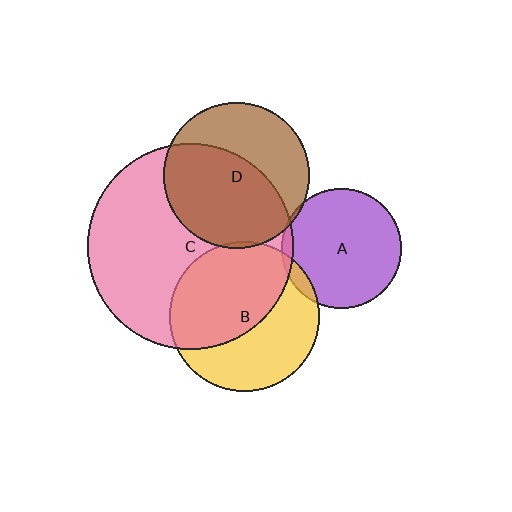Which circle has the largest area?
Circle C (pink).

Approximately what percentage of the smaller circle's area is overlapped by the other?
Approximately 55%.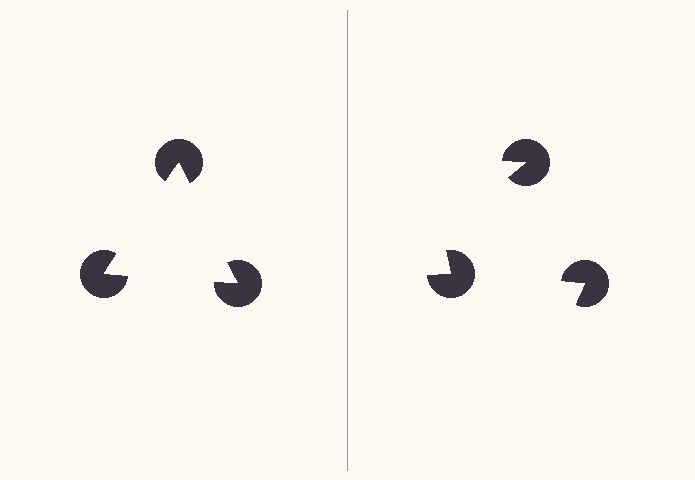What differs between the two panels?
The pac-man discs are positioned identically on both sides; only the wedge orientations differ. On the left they align to a triangle; on the right they are misaligned.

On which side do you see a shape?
An illusory triangle appears on the left side. On the right side the wedge cuts are rotated, so no coherent shape forms.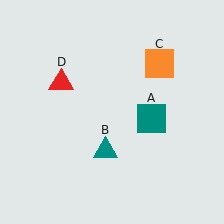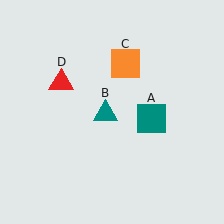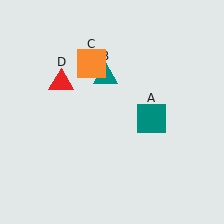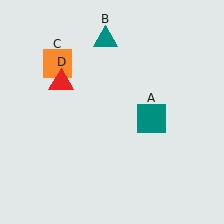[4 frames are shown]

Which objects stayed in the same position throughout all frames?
Teal square (object A) and red triangle (object D) remained stationary.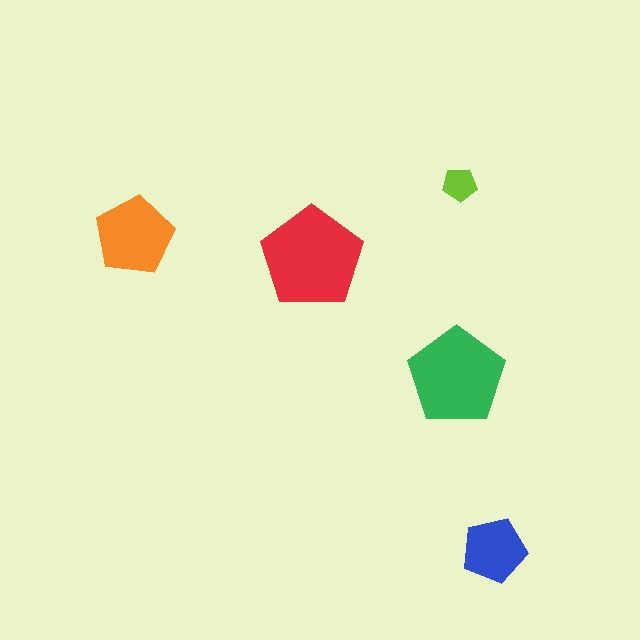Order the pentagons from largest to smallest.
the red one, the green one, the orange one, the blue one, the lime one.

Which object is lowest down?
The blue pentagon is bottommost.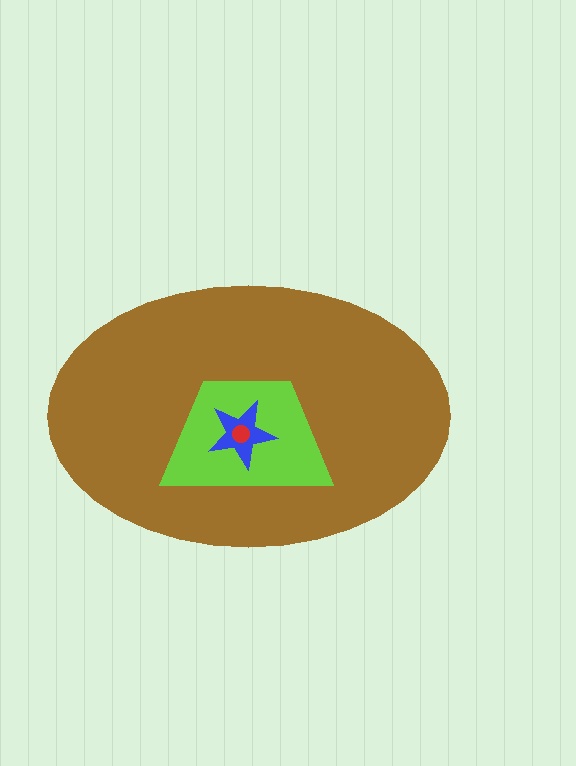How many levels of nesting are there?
4.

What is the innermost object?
The red circle.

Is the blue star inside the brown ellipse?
Yes.